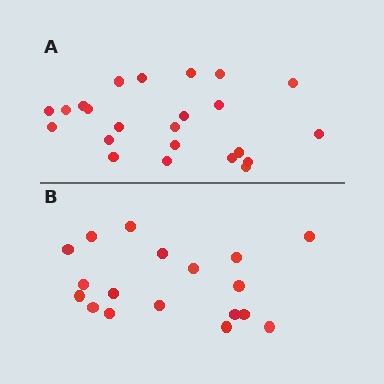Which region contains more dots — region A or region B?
Region A (the top region) has more dots.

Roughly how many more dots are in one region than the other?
Region A has about 5 more dots than region B.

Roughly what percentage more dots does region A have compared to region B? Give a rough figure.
About 30% more.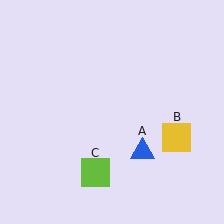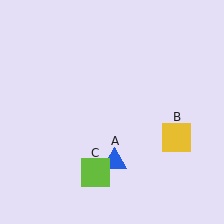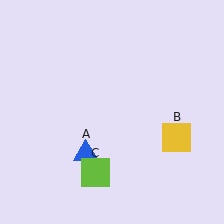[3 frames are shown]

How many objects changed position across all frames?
1 object changed position: blue triangle (object A).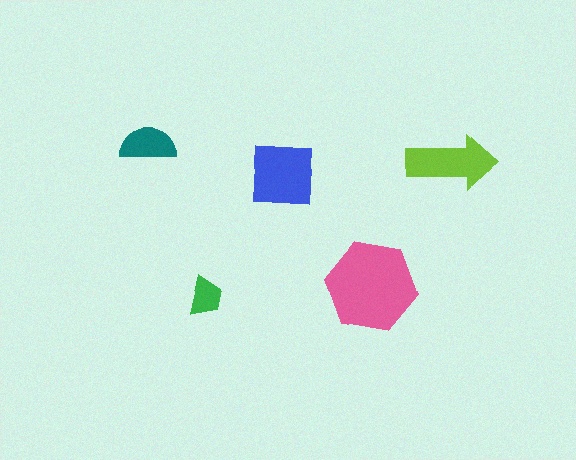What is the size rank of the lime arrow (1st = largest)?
3rd.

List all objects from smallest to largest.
The green trapezoid, the teal semicircle, the lime arrow, the blue square, the pink hexagon.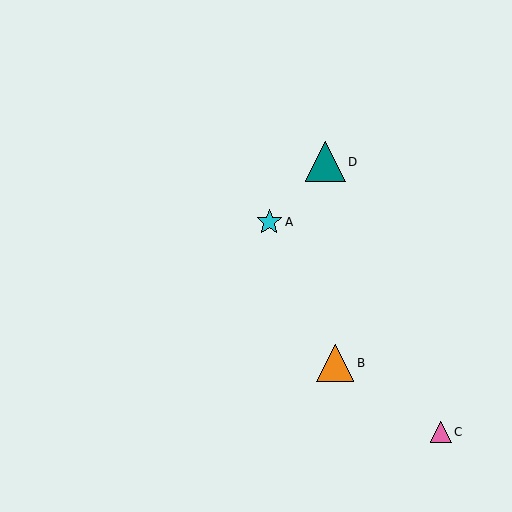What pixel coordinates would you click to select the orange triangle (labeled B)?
Click at (335, 363) to select the orange triangle B.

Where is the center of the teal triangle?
The center of the teal triangle is at (325, 162).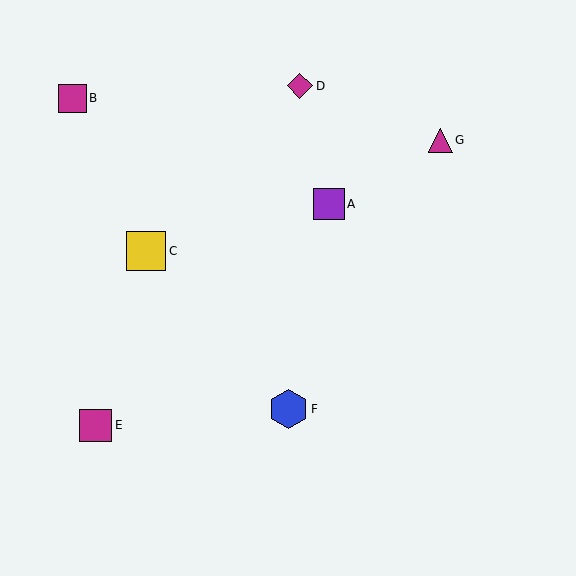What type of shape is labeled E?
Shape E is a magenta square.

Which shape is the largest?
The blue hexagon (labeled F) is the largest.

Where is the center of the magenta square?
The center of the magenta square is at (96, 425).